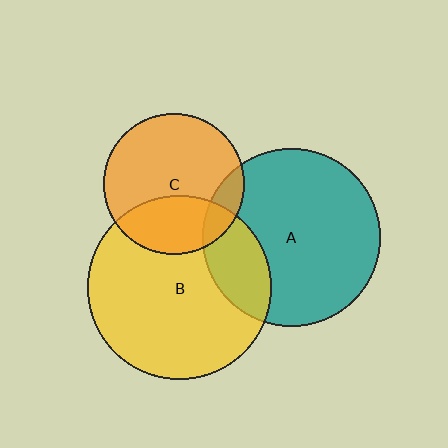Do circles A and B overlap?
Yes.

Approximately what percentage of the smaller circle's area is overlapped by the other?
Approximately 20%.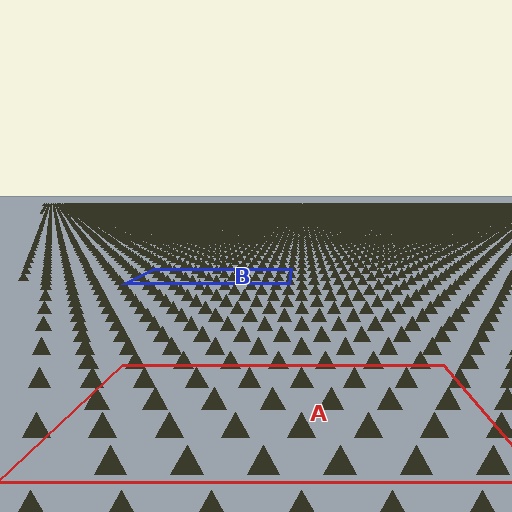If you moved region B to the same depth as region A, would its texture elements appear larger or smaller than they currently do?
They would appear larger. At a closer depth, the same texture elements are projected at a bigger on-screen size.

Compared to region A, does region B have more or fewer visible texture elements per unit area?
Region B has more texture elements per unit area — they are packed more densely because it is farther away.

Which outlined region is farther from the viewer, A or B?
Region B is farther from the viewer — the texture elements inside it appear smaller and more densely packed.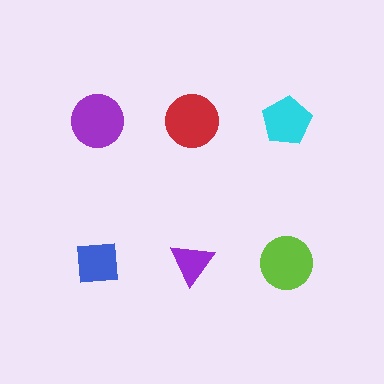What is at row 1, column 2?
A red circle.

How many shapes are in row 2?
3 shapes.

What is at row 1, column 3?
A cyan pentagon.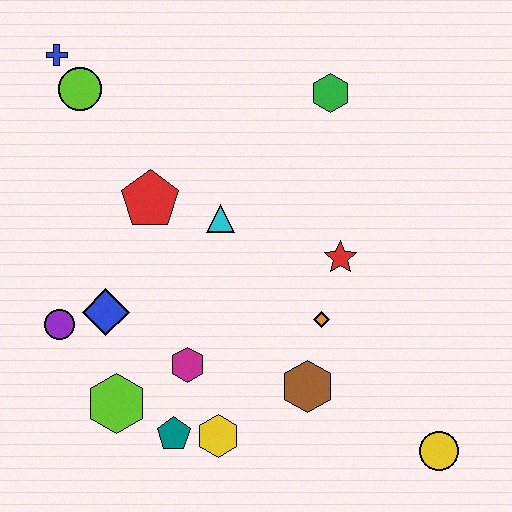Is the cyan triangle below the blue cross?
Yes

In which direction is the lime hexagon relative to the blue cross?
The lime hexagon is below the blue cross.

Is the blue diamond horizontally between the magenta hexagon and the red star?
No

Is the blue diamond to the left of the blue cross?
No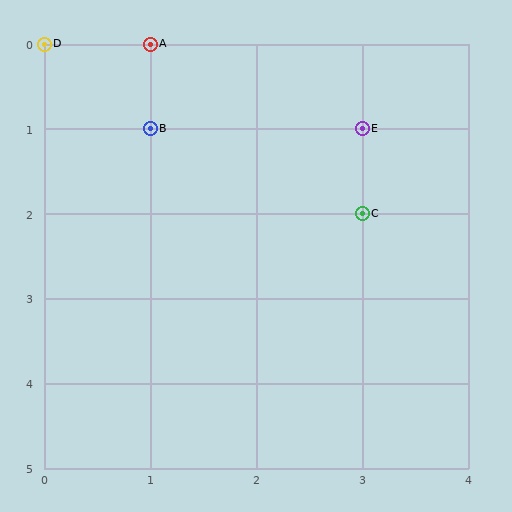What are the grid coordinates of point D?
Point D is at grid coordinates (0, 0).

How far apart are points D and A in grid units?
Points D and A are 1 column apart.